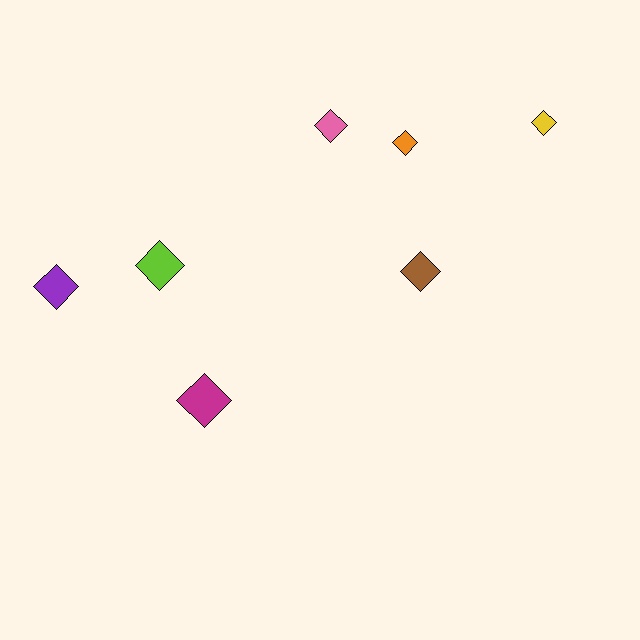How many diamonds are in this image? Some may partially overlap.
There are 7 diamonds.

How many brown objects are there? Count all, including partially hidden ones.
There is 1 brown object.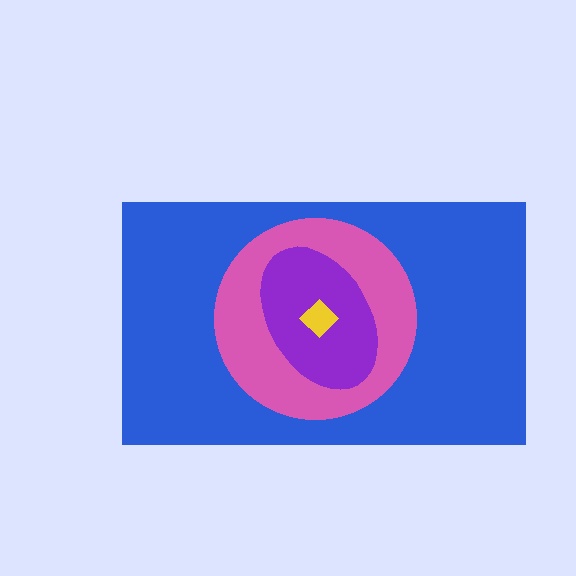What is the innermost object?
The yellow diamond.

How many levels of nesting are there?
4.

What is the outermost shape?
The blue rectangle.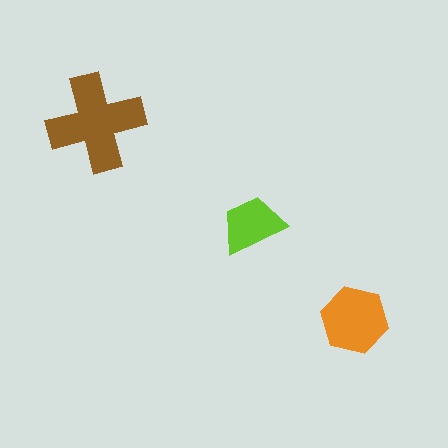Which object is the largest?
The brown cross.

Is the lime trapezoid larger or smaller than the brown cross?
Smaller.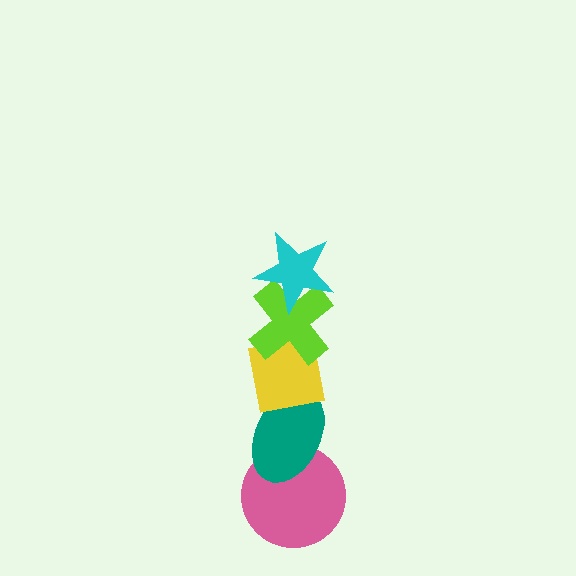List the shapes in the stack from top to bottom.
From top to bottom: the cyan star, the lime cross, the yellow square, the teal ellipse, the pink circle.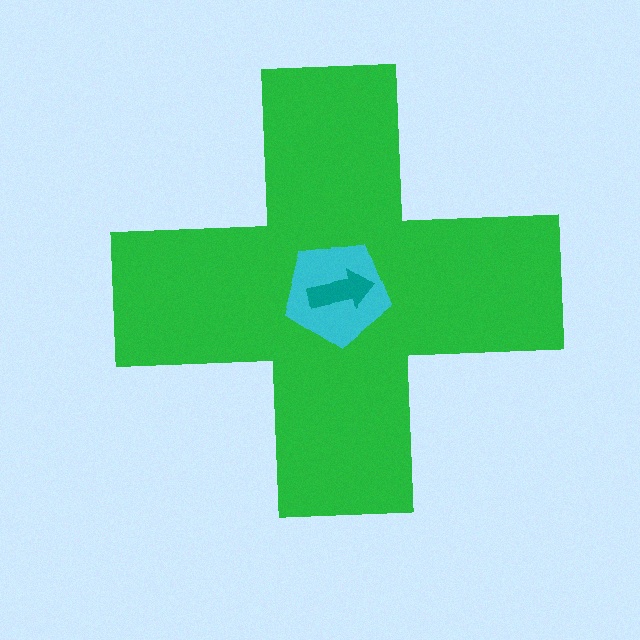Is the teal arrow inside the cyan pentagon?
Yes.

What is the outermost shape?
The green cross.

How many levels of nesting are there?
3.